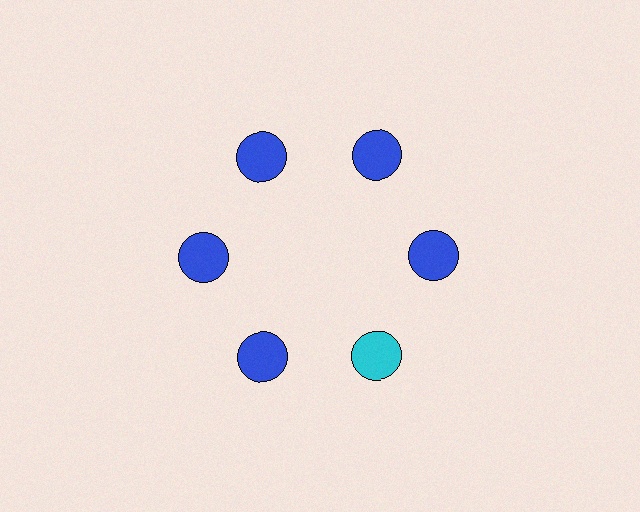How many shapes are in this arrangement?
There are 6 shapes arranged in a ring pattern.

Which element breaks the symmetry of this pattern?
The cyan circle at roughly the 5 o'clock position breaks the symmetry. All other shapes are blue circles.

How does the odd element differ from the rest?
It has a different color: cyan instead of blue.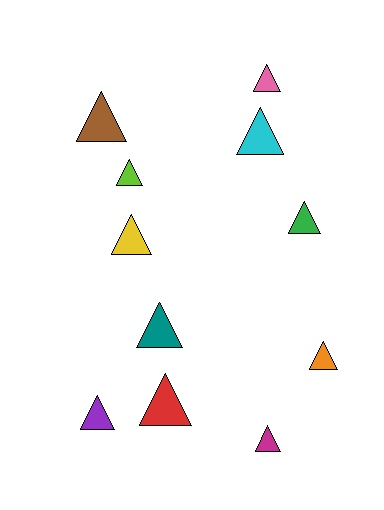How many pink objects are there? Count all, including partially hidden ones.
There is 1 pink object.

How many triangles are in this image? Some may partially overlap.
There are 11 triangles.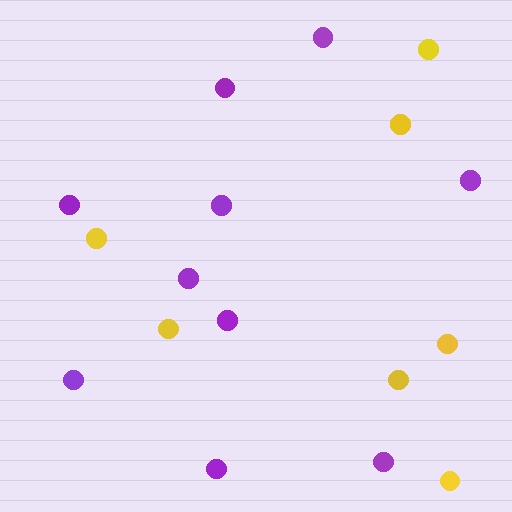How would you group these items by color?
There are 2 groups: one group of yellow circles (7) and one group of purple circles (10).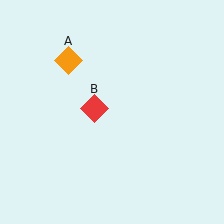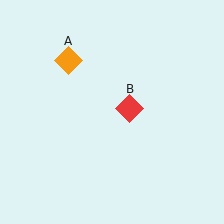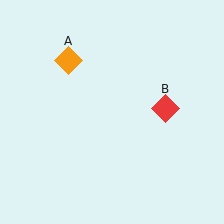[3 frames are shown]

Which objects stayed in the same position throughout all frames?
Orange diamond (object A) remained stationary.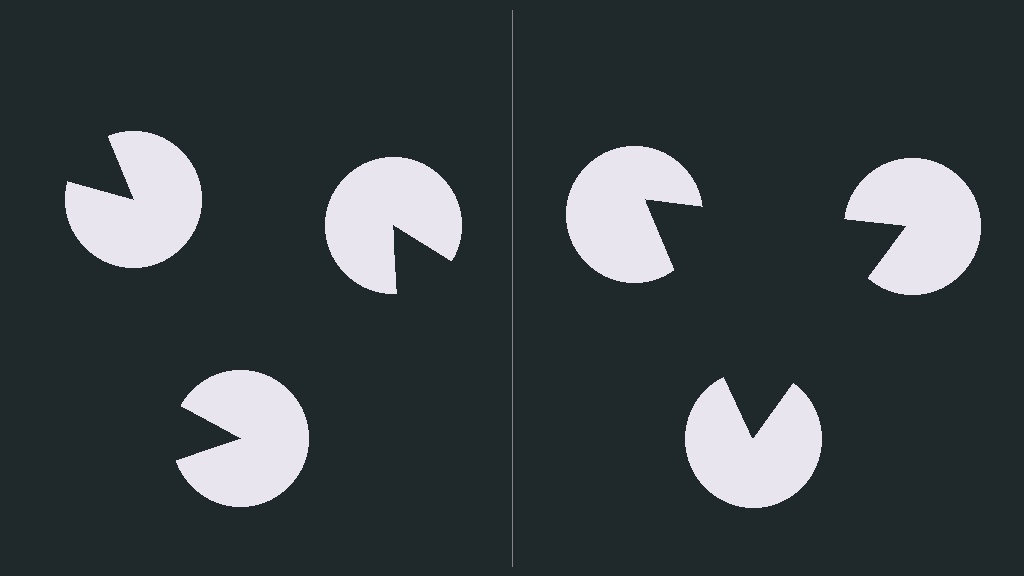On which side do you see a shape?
An illusory triangle appears on the right side. On the left side the wedge cuts are rotated, so no coherent shape forms.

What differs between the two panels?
The pac-man discs are positioned identically on both sides; only the wedge orientations differ. On the right they align to a triangle; on the left they are misaligned.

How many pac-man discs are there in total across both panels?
6 — 3 on each side.